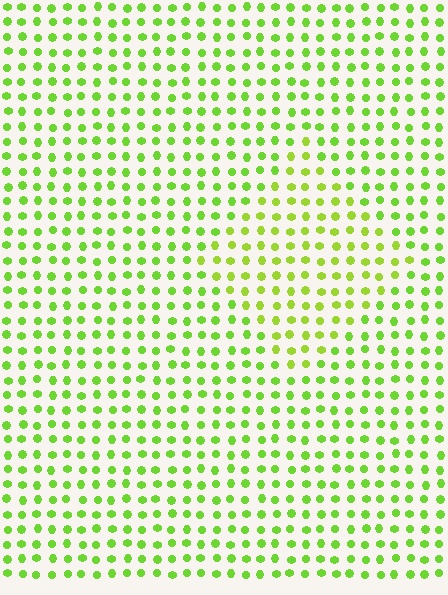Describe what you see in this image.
The image is filled with small lime elements in a uniform arrangement. A diamond-shaped region is visible where the elements are tinted to a slightly different hue, forming a subtle color boundary.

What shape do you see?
I see a diamond.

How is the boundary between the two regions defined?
The boundary is defined purely by a slight shift in hue (about 16 degrees). Spacing, size, and orientation are identical on both sides.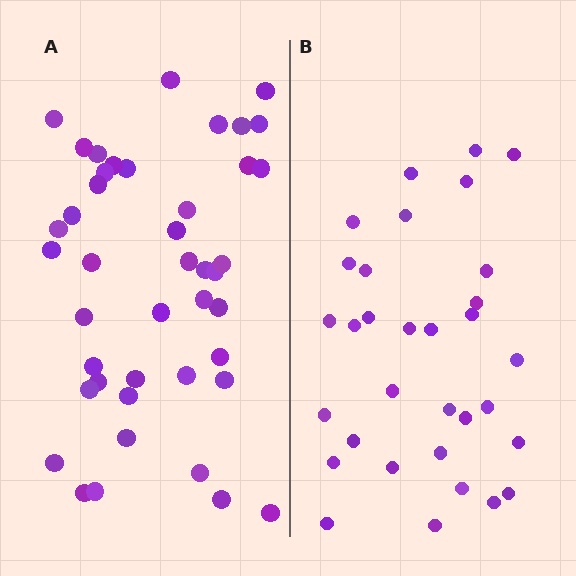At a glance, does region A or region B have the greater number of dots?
Region A (the left region) has more dots.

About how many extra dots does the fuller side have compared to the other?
Region A has roughly 12 or so more dots than region B.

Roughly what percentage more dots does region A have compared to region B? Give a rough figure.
About 35% more.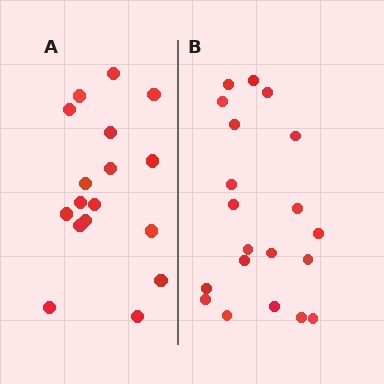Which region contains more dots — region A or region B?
Region B (the right region) has more dots.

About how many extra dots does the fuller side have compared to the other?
Region B has just a few more — roughly 2 or 3 more dots than region A.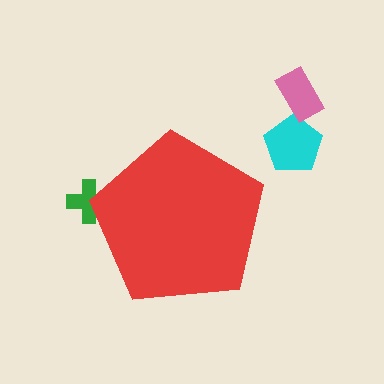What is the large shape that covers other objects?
A red pentagon.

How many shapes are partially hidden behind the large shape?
1 shape is partially hidden.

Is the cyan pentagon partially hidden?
No, the cyan pentagon is fully visible.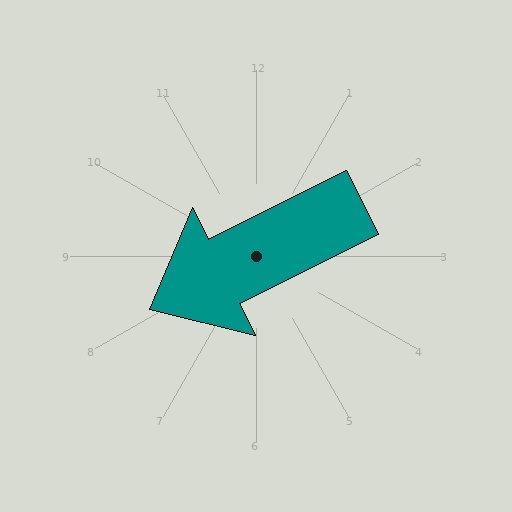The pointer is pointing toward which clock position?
Roughly 8 o'clock.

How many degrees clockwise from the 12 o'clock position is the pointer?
Approximately 244 degrees.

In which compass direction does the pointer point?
Southwest.